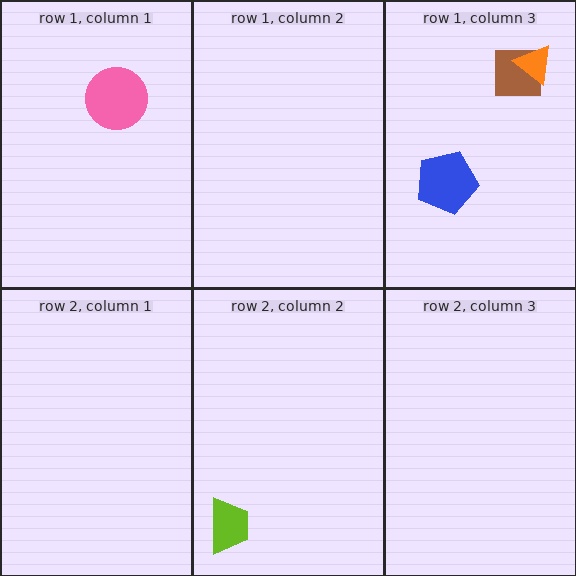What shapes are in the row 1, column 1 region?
The pink circle.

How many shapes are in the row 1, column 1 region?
1.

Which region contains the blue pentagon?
The row 1, column 3 region.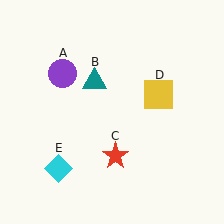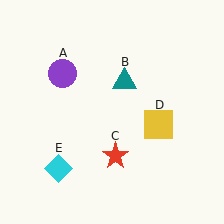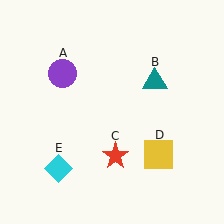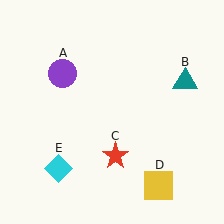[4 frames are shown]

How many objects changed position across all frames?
2 objects changed position: teal triangle (object B), yellow square (object D).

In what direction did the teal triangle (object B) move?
The teal triangle (object B) moved right.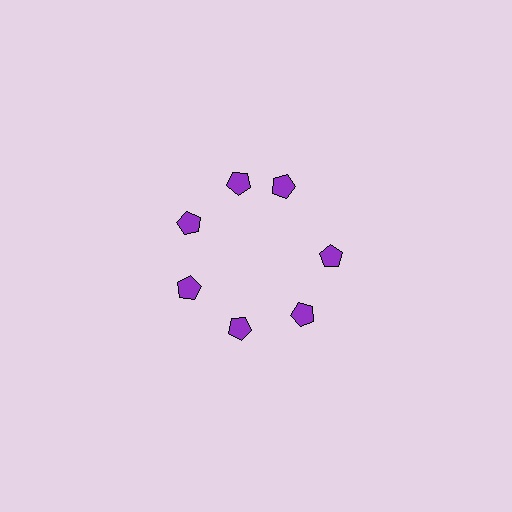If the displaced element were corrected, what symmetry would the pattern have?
It would have 7-fold rotational symmetry — the pattern would map onto itself every 51 degrees.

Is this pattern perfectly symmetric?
No. The 7 purple pentagons are arranged in a ring, but one element near the 1 o'clock position is rotated out of alignment along the ring, breaking the 7-fold rotational symmetry.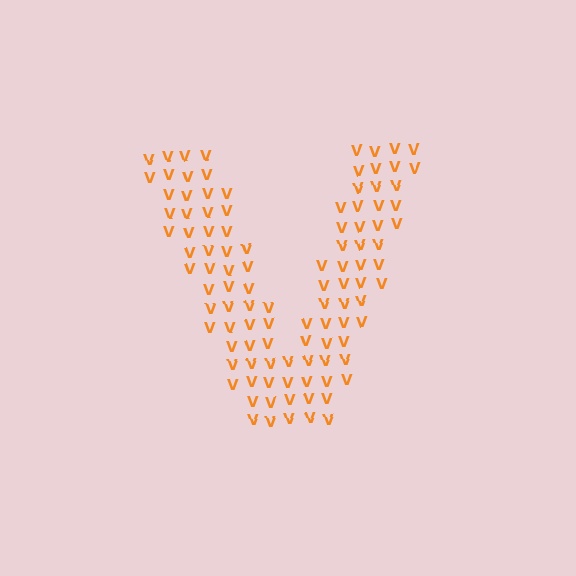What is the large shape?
The large shape is the letter V.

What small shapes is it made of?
It is made of small letter V's.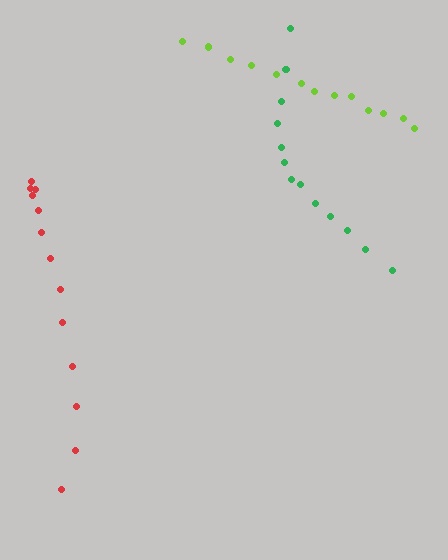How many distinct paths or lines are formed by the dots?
There are 3 distinct paths.